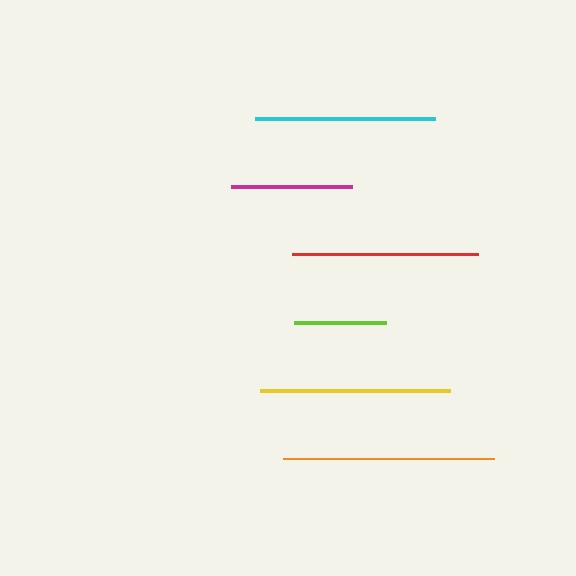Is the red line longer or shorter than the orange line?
The orange line is longer than the red line.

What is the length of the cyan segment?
The cyan segment is approximately 180 pixels long.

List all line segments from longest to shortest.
From longest to shortest: orange, yellow, red, cyan, magenta, lime.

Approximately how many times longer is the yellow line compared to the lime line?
The yellow line is approximately 2.0 times the length of the lime line.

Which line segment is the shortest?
The lime line is the shortest at approximately 93 pixels.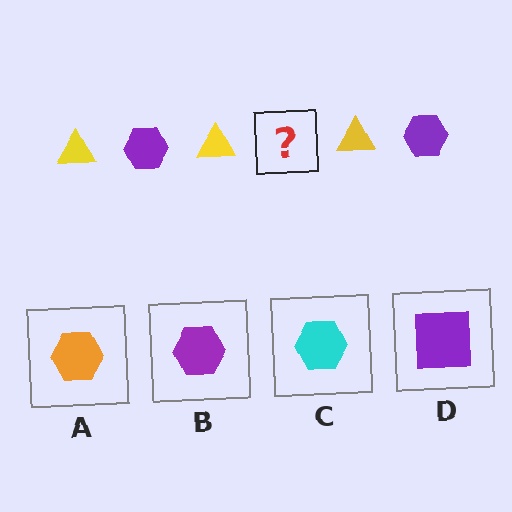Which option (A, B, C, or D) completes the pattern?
B.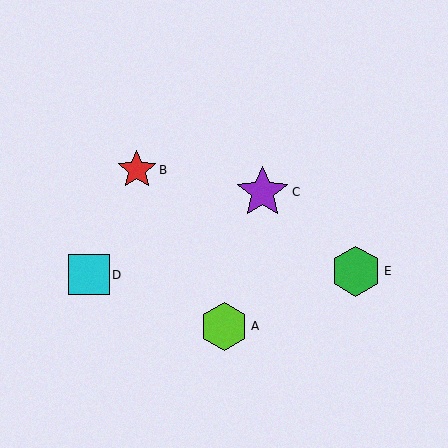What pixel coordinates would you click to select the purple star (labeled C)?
Click at (263, 192) to select the purple star C.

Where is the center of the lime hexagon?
The center of the lime hexagon is at (224, 326).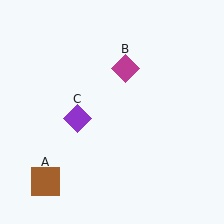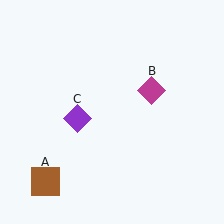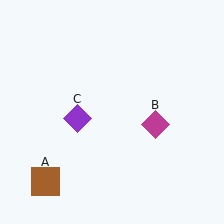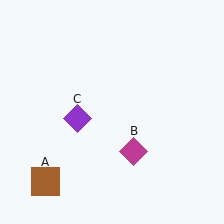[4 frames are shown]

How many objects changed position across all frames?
1 object changed position: magenta diamond (object B).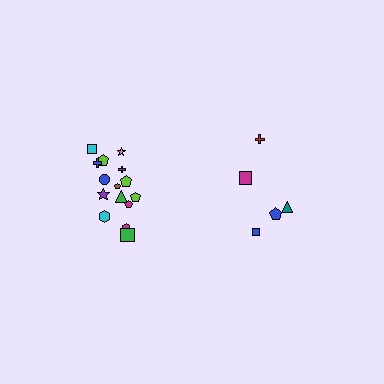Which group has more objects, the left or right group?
The left group.